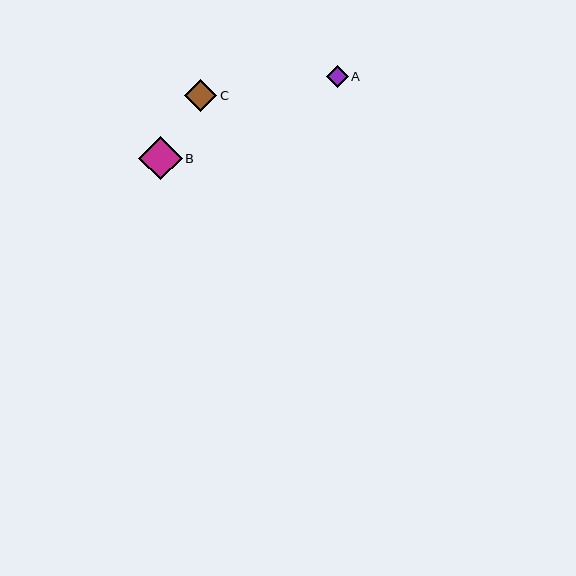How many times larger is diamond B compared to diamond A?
Diamond B is approximately 2.0 times the size of diamond A.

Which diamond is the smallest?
Diamond A is the smallest with a size of approximately 22 pixels.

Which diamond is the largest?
Diamond B is the largest with a size of approximately 43 pixels.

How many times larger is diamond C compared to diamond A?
Diamond C is approximately 1.4 times the size of diamond A.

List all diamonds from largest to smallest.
From largest to smallest: B, C, A.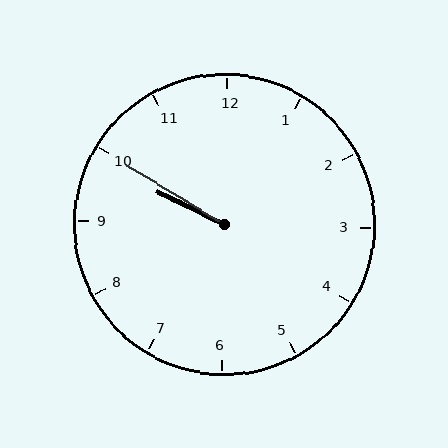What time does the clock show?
9:50.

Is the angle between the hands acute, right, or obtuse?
It is acute.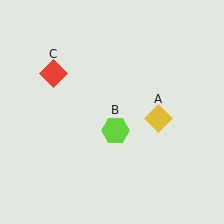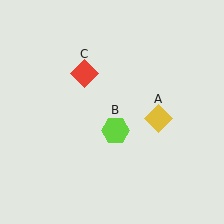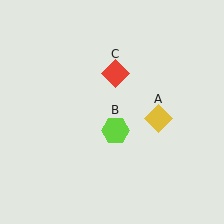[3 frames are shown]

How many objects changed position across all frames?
1 object changed position: red diamond (object C).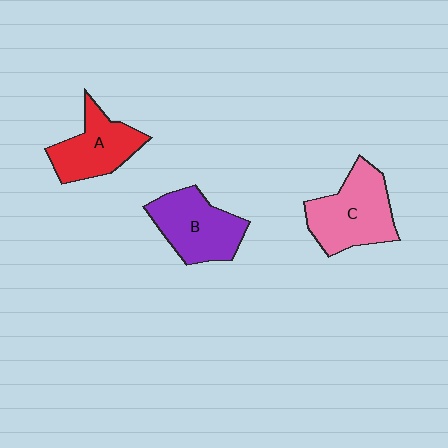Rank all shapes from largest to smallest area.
From largest to smallest: C (pink), B (purple), A (red).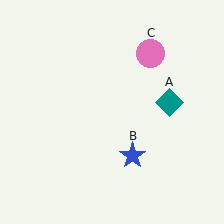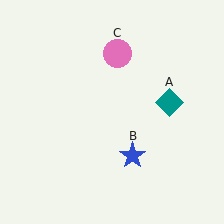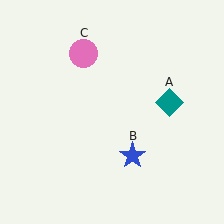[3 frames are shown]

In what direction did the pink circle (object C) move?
The pink circle (object C) moved left.